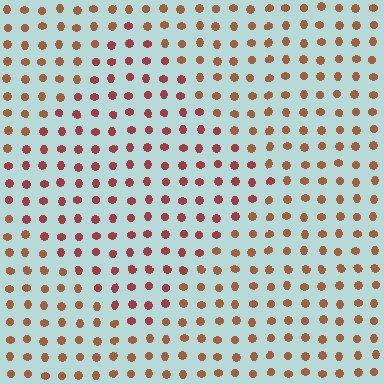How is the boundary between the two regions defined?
The boundary is defined purely by a slight shift in hue (about 25 degrees). Spacing, size, and orientation are identical on both sides.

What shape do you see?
I see a diamond.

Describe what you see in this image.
The image is filled with small brown elements in a uniform arrangement. A diamond-shaped region is visible where the elements are tinted to a slightly different hue, forming a subtle color boundary.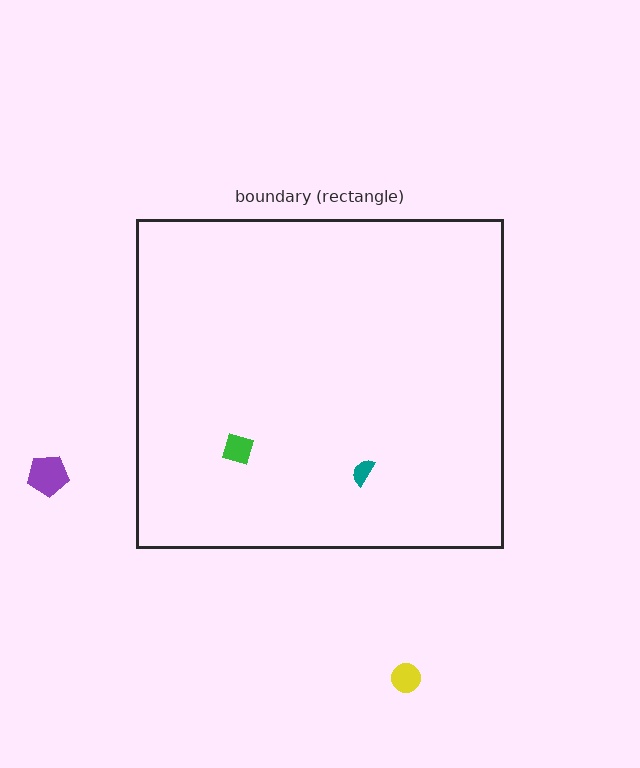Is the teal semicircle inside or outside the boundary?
Inside.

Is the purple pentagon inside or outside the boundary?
Outside.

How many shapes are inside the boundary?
2 inside, 2 outside.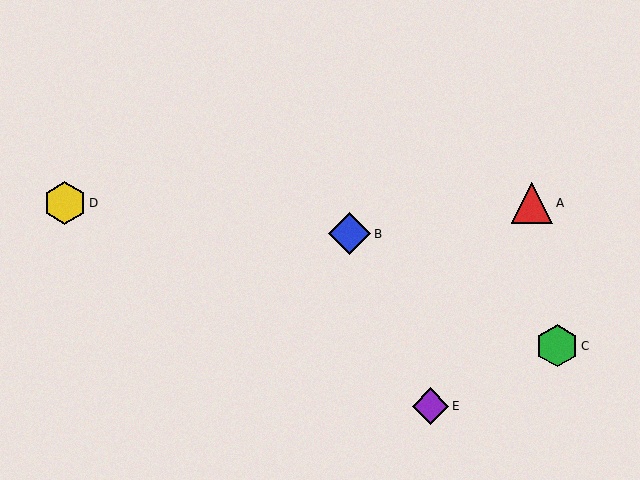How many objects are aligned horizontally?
2 objects (A, D) are aligned horizontally.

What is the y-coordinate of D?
Object D is at y≈203.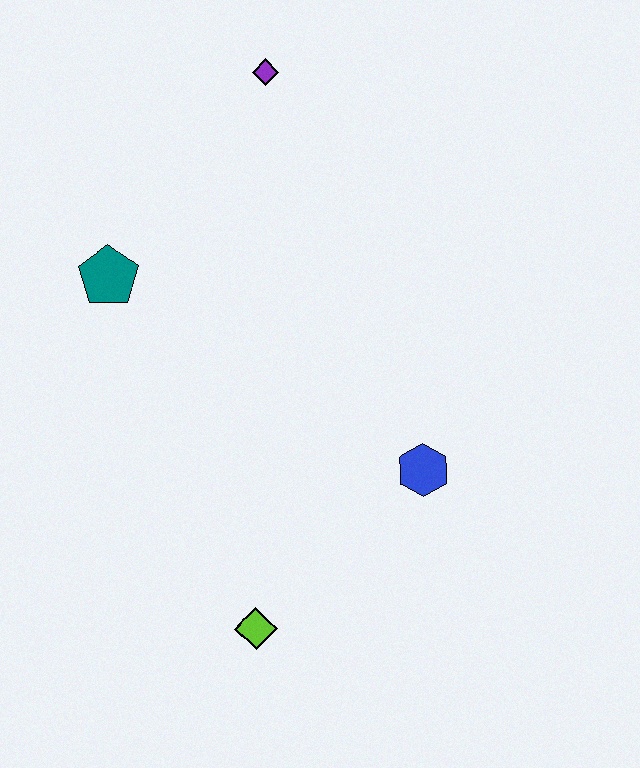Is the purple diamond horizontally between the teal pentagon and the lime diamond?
No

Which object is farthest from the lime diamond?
The purple diamond is farthest from the lime diamond.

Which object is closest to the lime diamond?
The blue hexagon is closest to the lime diamond.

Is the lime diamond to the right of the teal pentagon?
Yes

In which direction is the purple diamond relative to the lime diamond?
The purple diamond is above the lime diamond.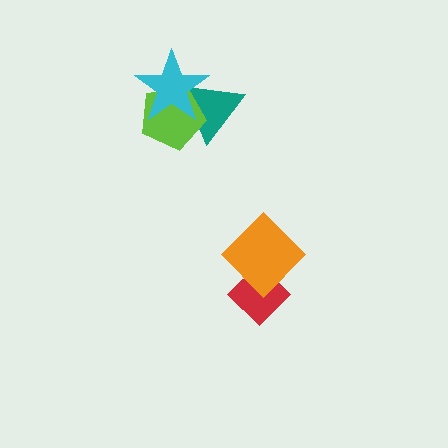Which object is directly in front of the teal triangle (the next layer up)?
The lime pentagon is directly in front of the teal triangle.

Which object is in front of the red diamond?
The orange diamond is in front of the red diamond.